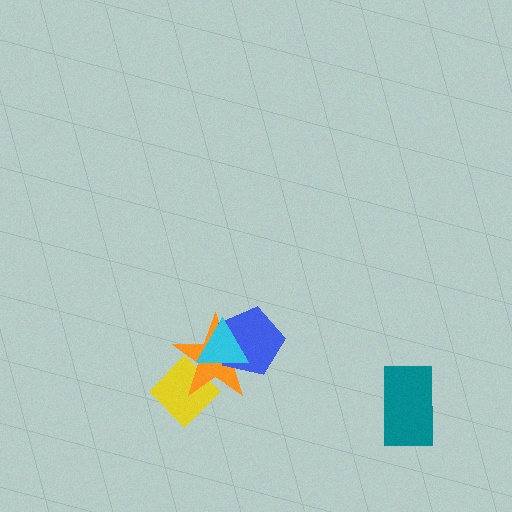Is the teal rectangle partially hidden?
No, no other shape covers it.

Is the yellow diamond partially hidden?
Yes, it is partially covered by another shape.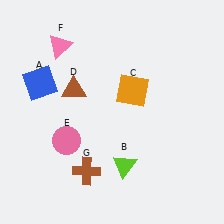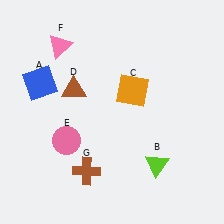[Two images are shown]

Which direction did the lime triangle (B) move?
The lime triangle (B) moved right.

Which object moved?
The lime triangle (B) moved right.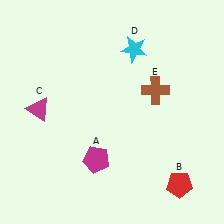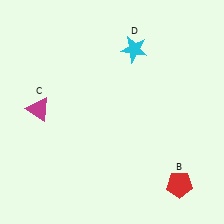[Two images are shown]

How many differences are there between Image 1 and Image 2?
There are 2 differences between the two images.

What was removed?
The brown cross (E), the magenta pentagon (A) were removed in Image 2.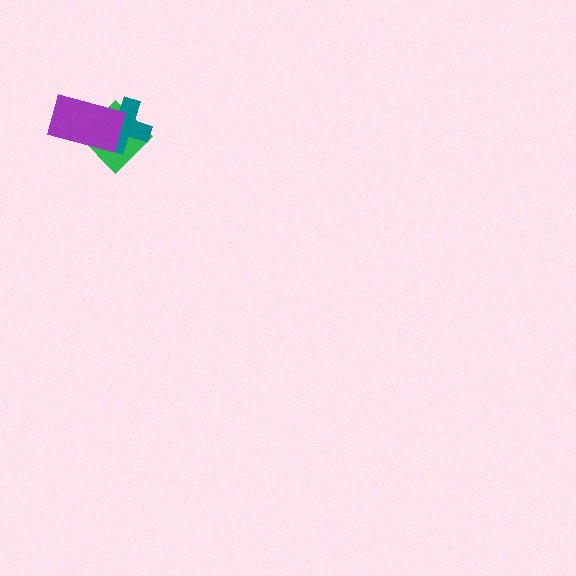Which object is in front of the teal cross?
The purple rectangle is in front of the teal cross.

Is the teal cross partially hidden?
Yes, it is partially covered by another shape.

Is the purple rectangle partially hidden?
No, no other shape covers it.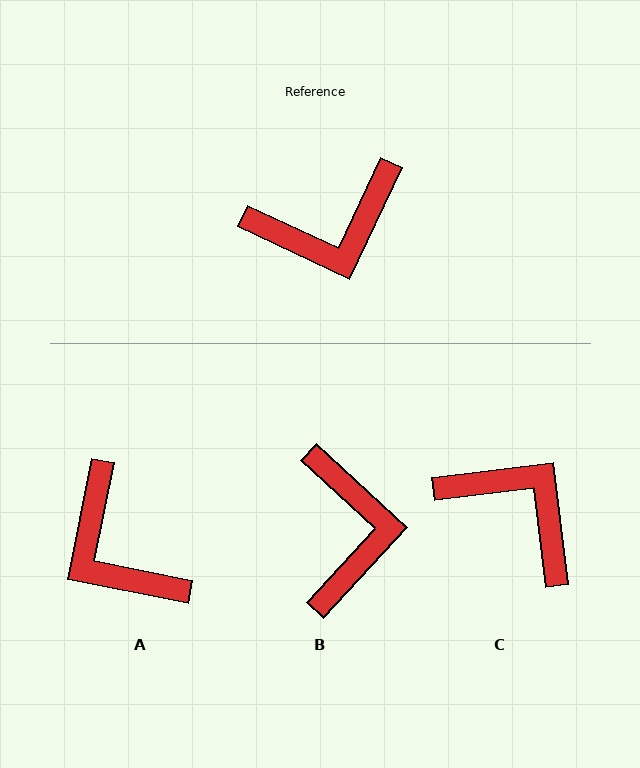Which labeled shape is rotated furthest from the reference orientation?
C, about 122 degrees away.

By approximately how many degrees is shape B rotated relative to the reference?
Approximately 73 degrees counter-clockwise.